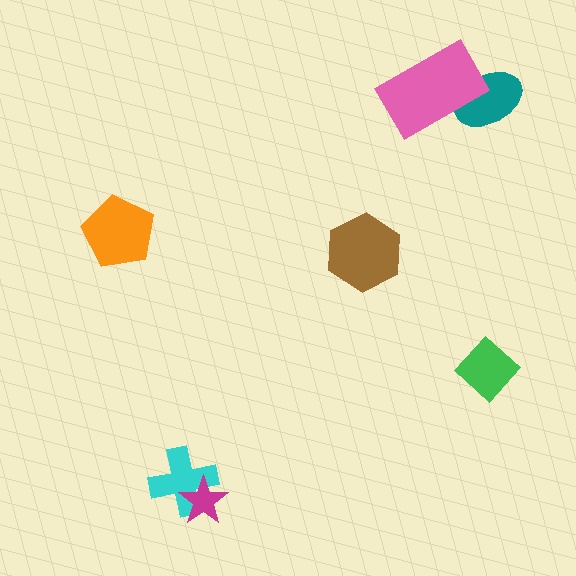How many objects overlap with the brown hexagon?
0 objects overlap with the brown hexagon.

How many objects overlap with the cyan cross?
1 object overlaps with the cyan cross.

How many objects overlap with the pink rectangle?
1 object overlaps with the pink rectangle.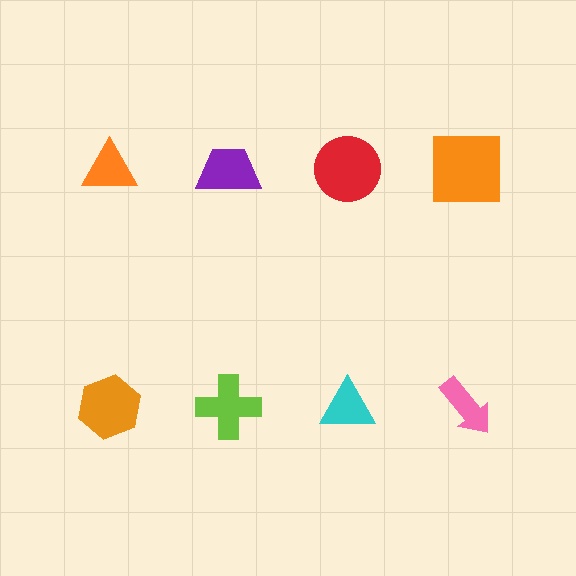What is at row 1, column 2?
A purple trapezoid.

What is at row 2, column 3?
A cyan triangle.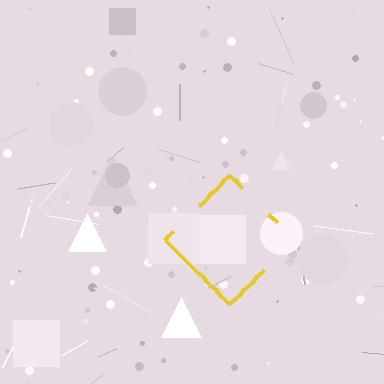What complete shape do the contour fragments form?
The contour fragments form a diamond.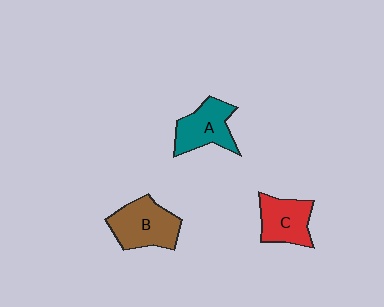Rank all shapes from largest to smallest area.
From largest to smallest: B (brown), A (teal), C (red).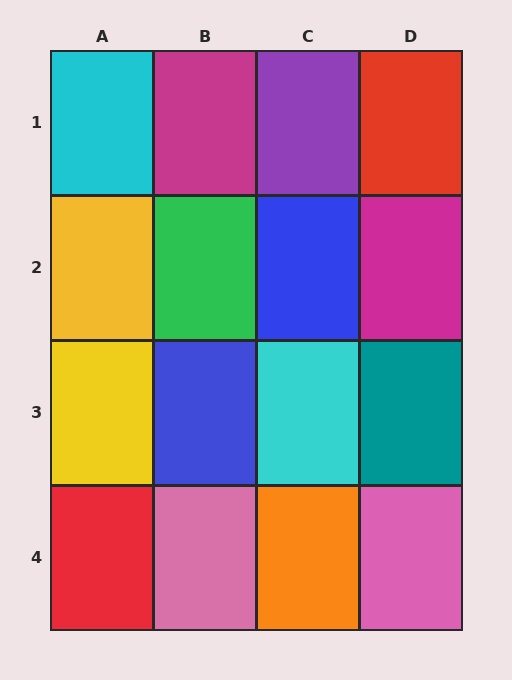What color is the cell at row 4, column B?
Pink.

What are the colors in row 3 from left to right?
Yellow, blue, cyan, teal.